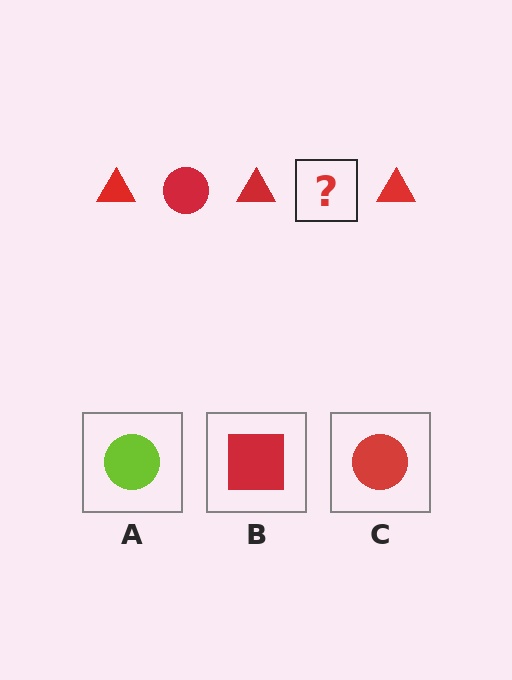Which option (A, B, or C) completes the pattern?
C.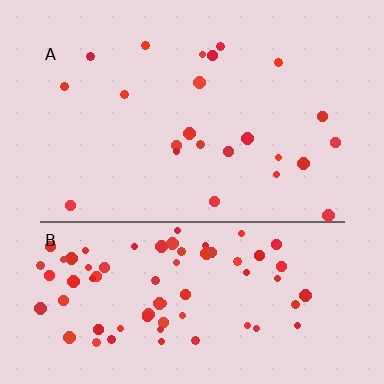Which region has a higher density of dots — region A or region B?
B (the bottom).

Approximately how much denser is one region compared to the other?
Approximately 3.3× — region B over region A.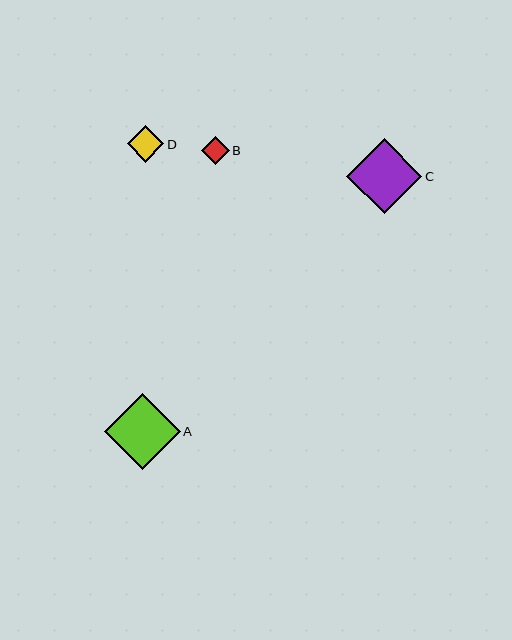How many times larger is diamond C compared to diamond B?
Diamond C is approximately 2.7 times the size of diamond B.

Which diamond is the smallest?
Diamond B is the smallest with a size of approximately 27 pixels.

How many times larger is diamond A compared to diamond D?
Diamond A is approximately 2.1 times the size of diamond D.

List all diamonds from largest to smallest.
From largest to smallest: A, C, D, B.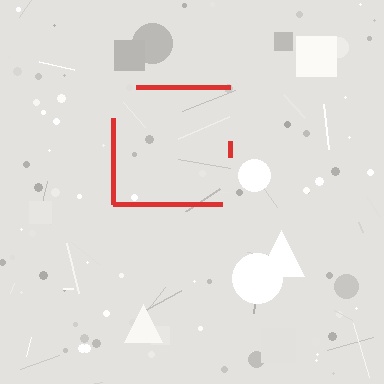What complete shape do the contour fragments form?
The contour fragments form a square.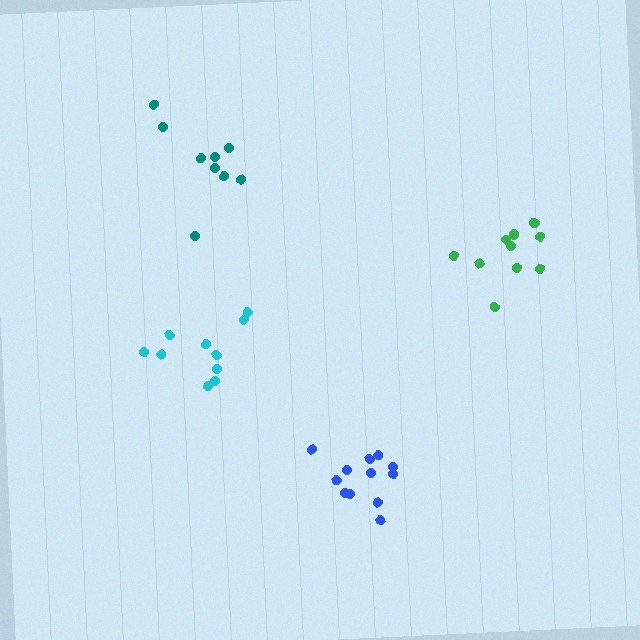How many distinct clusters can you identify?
There are 4 distinct clusters.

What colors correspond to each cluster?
The clusters are colored: green, teal, cyan, blue.